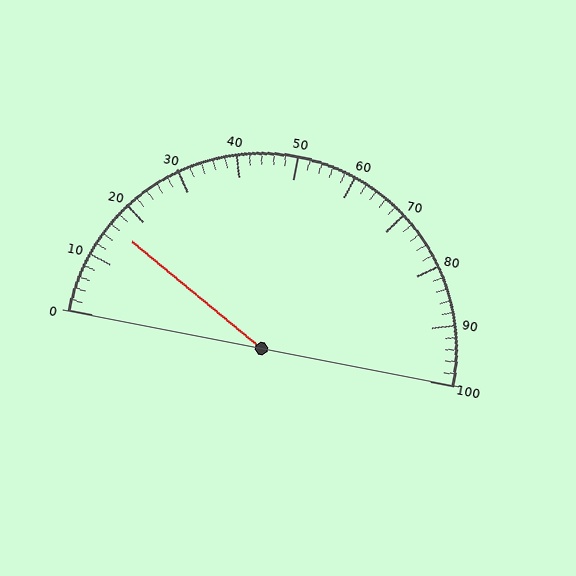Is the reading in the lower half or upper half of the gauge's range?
The reading is in the lower half of the range (0 to 100).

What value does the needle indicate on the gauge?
The needle indicates approximately 16.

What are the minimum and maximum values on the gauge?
The gauge ranges from 0 to 100.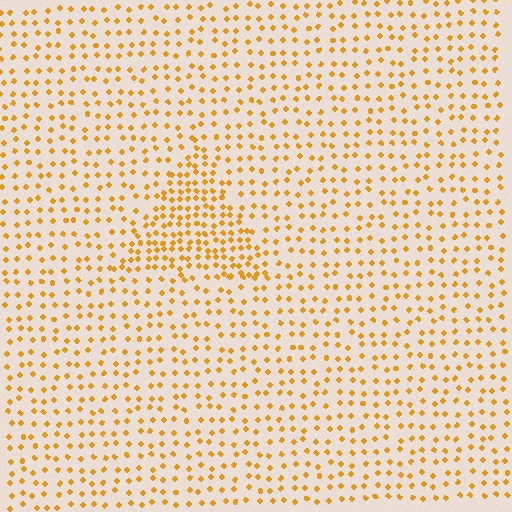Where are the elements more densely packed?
The elements are more densely packed inside the triangle boundary.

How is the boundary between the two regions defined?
The boundary is defined by a change in element density (approximately 2.0x ratio). All elements are the same color, size, and shape.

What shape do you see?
I see a triangle.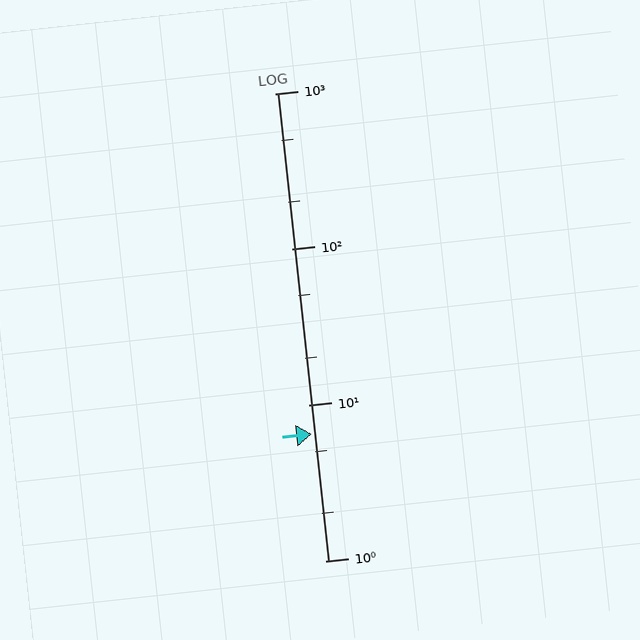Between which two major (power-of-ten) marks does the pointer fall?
The pointer is between 1 and 10.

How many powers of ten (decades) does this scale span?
The scale spans 3 decades, from 1 to 1000.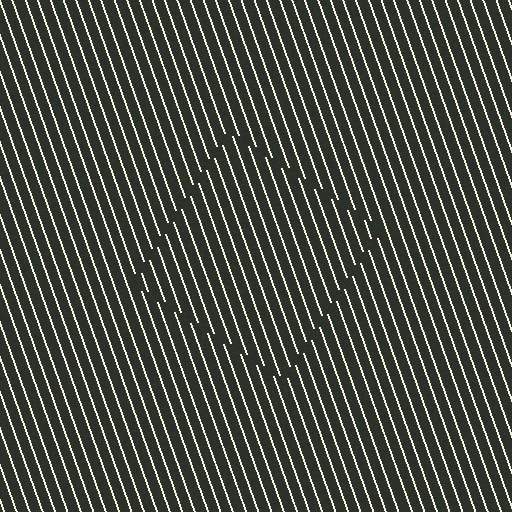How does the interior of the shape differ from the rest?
The interior of the shape contains the same grating, shifted by half a period — the contour is defined by the phase discontinuity where line-ends from the inner and outer gratings abut.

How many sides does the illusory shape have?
4 sides — the line-ends trace a square.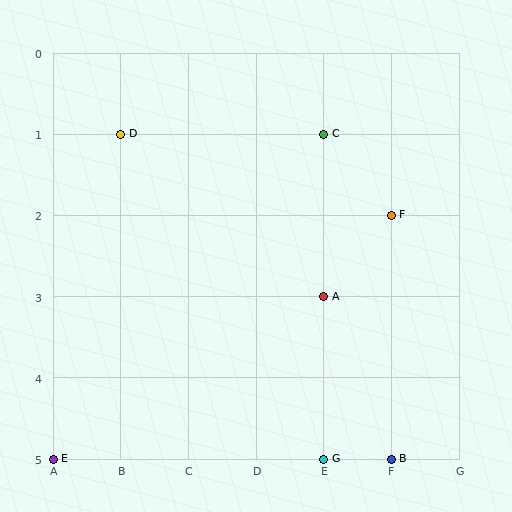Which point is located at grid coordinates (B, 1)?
Point D is at (B, 1).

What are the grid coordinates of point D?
Point D is at grid coordinates (B, 1).